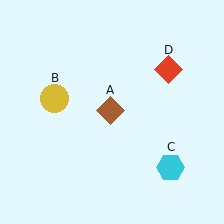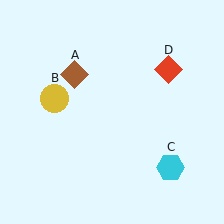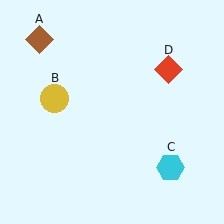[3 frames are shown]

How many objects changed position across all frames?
1 object changed position: brown diamond (object A).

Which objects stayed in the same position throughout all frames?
Yellow circle (object B) and cyan hexagon (object C) and red diamond (object D) remained stationary.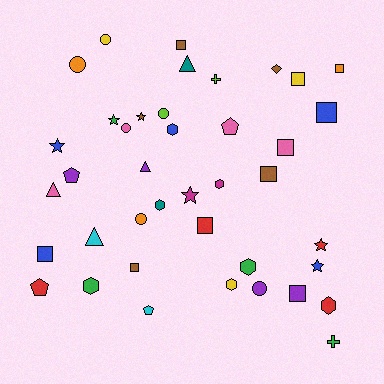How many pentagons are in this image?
There are 4 pentagons.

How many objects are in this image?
There are 40 objects.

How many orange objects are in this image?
There are 3 orange objects.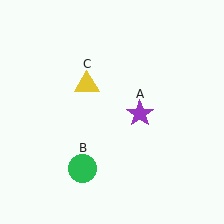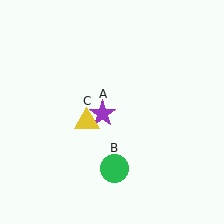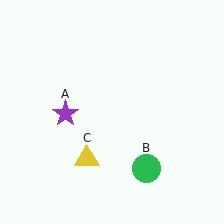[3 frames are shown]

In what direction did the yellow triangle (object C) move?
The yellow triangle (object C) moved down.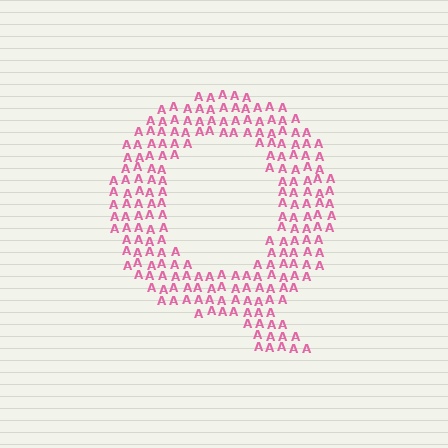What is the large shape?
The large shape is the letter Q.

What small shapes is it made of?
It is made of small letter A's.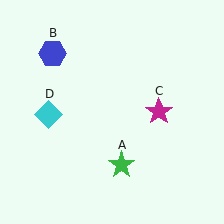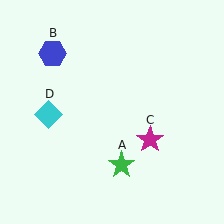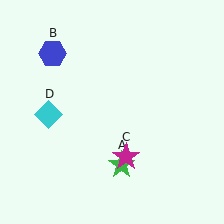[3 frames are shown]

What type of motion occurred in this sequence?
The magenta star (object C) rotated clockwise around the center of the scene.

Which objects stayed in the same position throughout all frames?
Green star (object A) and blue hexagon (object B) and cyan diamond (object D) remained stationary.